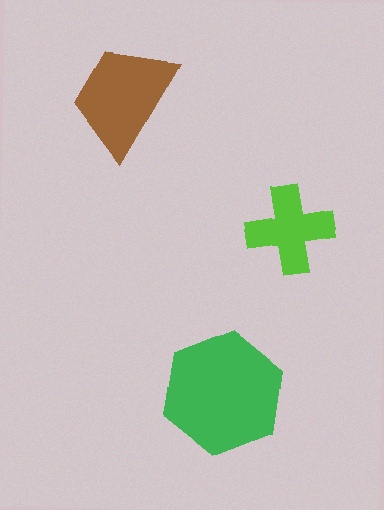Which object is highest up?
The brown trapezoid is topmost.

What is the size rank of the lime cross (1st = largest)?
3rd.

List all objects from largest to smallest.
The green hexagon, the brown trapezoid, the lime cross.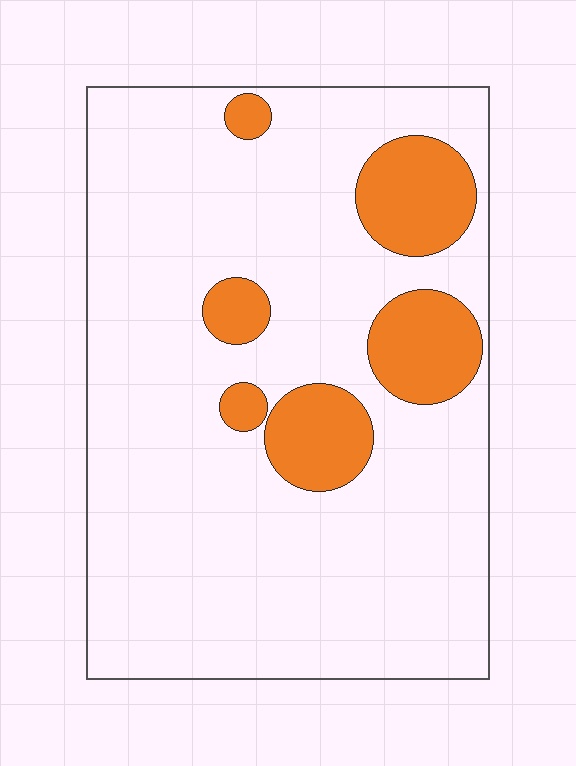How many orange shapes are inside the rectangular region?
6.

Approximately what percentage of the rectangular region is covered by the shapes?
Approximately 15%.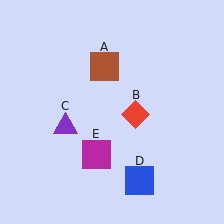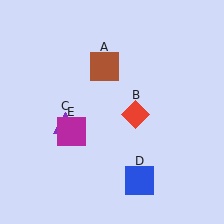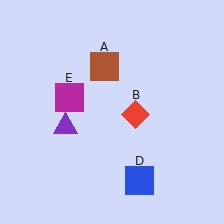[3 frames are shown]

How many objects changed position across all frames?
1 object changed position: magenta square (object E).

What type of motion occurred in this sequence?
The magenta square (object E) rotated clockwise around the center of the scene.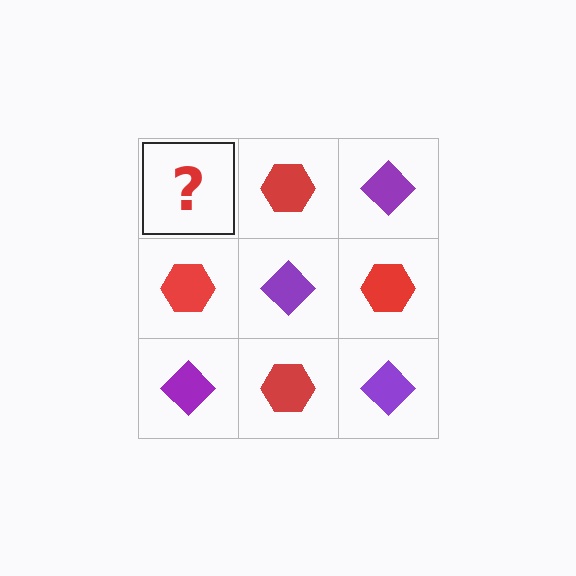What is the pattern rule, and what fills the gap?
The rule is that it alternates purple diamond and red hexagon in a checkerboard pattern. The gap should be filled with a purple diamond.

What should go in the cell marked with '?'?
The missing cell should contain a purple diamond.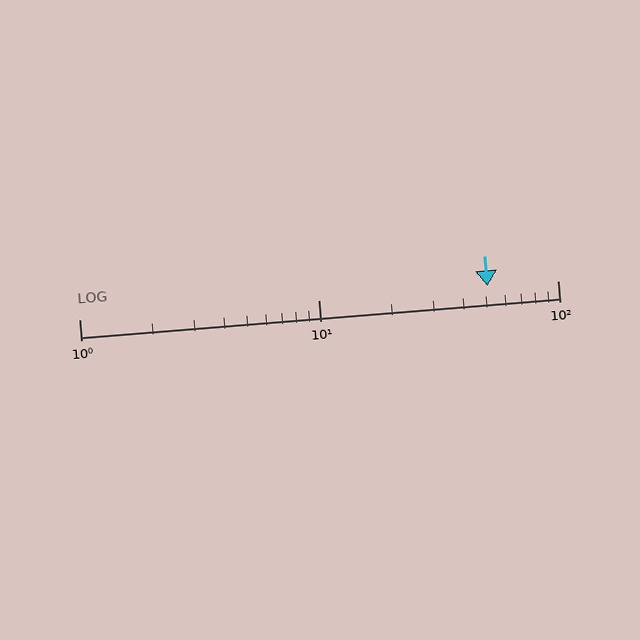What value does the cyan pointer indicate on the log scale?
The pointer indicates approximately 51.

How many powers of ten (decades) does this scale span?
The scale spans 2 decades, from 1 to 100.